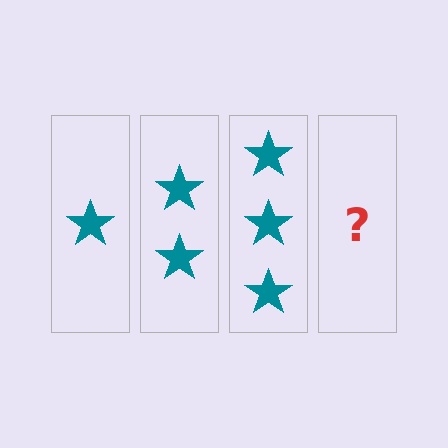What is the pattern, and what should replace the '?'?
The pattern is that each step adds one more star. The '?' should be 4 stars.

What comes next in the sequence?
The next element should be 4 stars.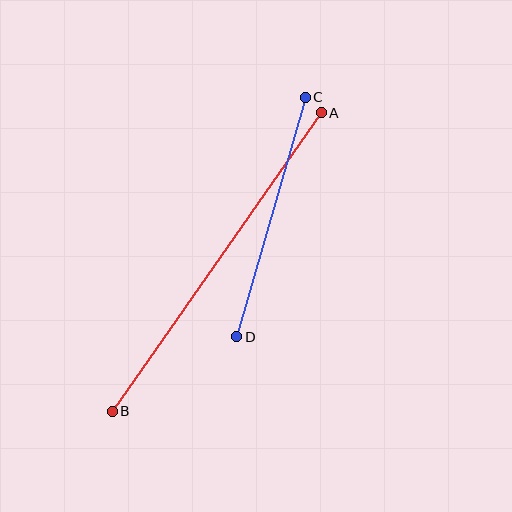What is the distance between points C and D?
The distance is approximately 249 pixels.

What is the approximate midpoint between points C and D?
The midpoint is at approximately (271, 217) pixels.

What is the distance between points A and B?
The distance is approximately 364 pixels.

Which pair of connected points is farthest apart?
Points A and B are farthest apart.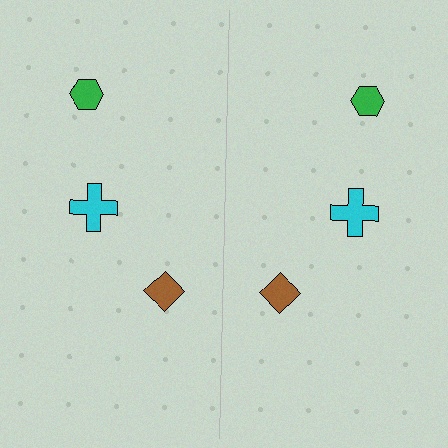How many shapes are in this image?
There are 6 shapes in this image.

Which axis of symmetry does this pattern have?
The pattern has a vertical axis of symmetry running through the center of the image.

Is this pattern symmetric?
Yes, this pattern has bilateral (reflection) symmetry.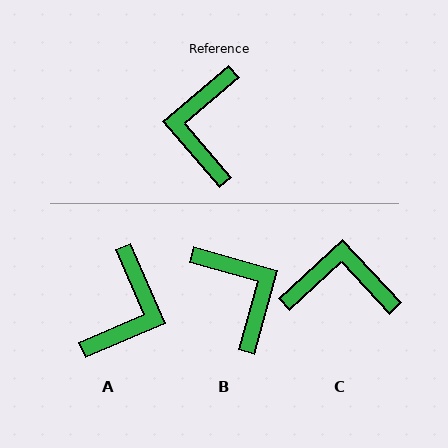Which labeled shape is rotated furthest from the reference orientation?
A, about 163 degrees away.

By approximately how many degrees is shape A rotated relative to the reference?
Approximately 163 degrees counter-clockwise.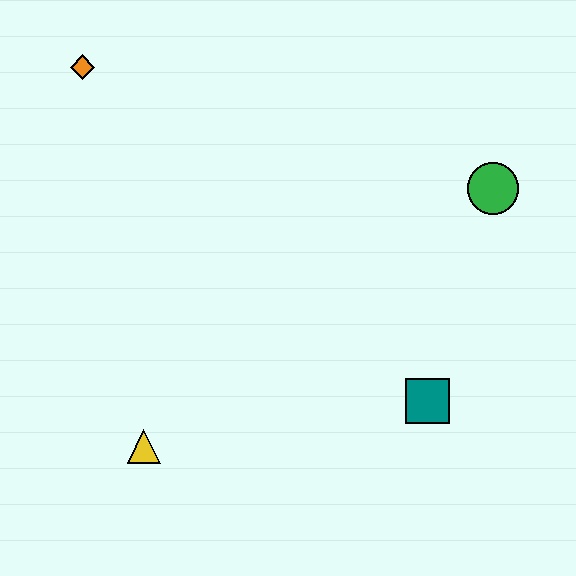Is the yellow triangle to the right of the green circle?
No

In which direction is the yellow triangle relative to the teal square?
The yellow triangle is to the left of the teal square.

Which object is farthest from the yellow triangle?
The green circle is farthest from the yellow triangle.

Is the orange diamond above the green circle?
Yes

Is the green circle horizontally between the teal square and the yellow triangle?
No